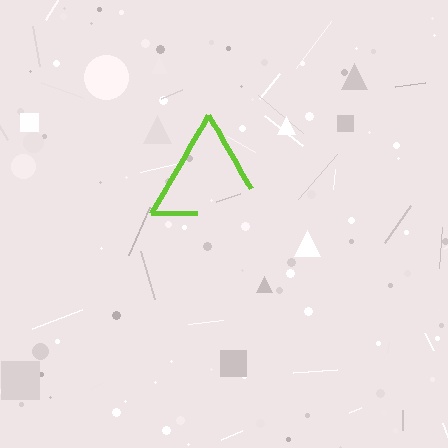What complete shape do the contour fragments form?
The contour fragments form a triangle.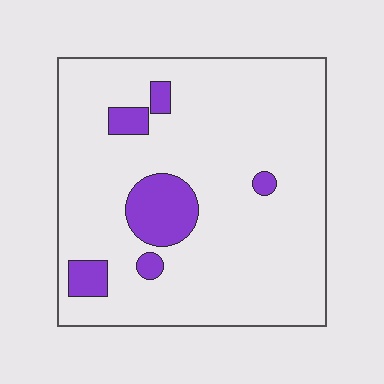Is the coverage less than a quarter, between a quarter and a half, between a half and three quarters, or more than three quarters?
Less than a quarter.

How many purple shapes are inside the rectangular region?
6.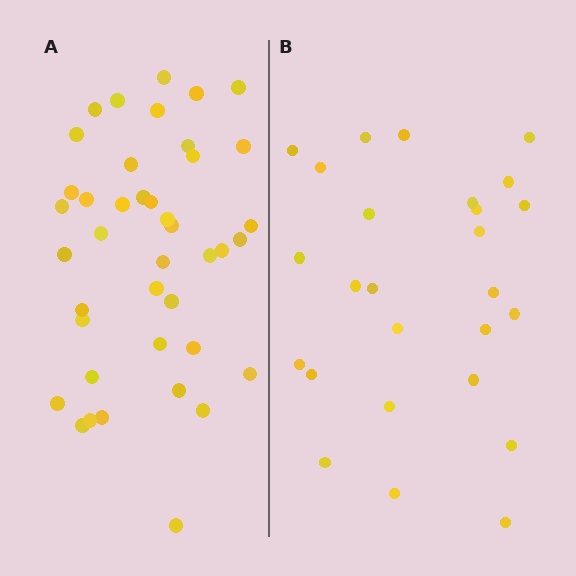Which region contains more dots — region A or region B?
Region A (the left region) has more dots.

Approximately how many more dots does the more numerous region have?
Region A has approximately 15 more dots than region B.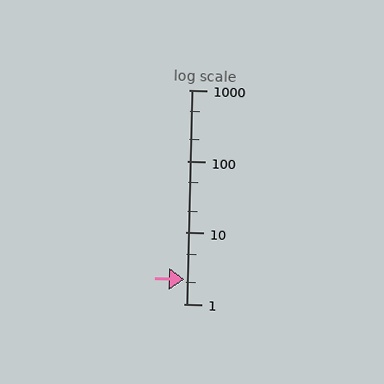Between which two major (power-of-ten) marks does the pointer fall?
The pointer is between 1 and 10.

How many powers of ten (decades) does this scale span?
The scale spans 3 decades, from 1 to 1000.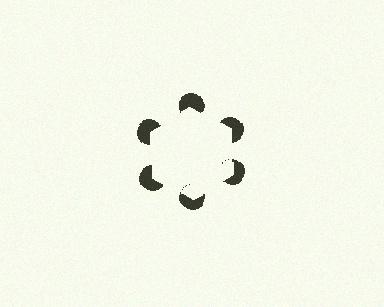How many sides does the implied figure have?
6 sides.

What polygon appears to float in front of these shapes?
An illusory hexagon — its edges are inferred from the aligned wedge cuts in the pac-man discs, not physically drawn.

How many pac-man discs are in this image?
There are 6 — one at each vertex of the illusory hexagon.